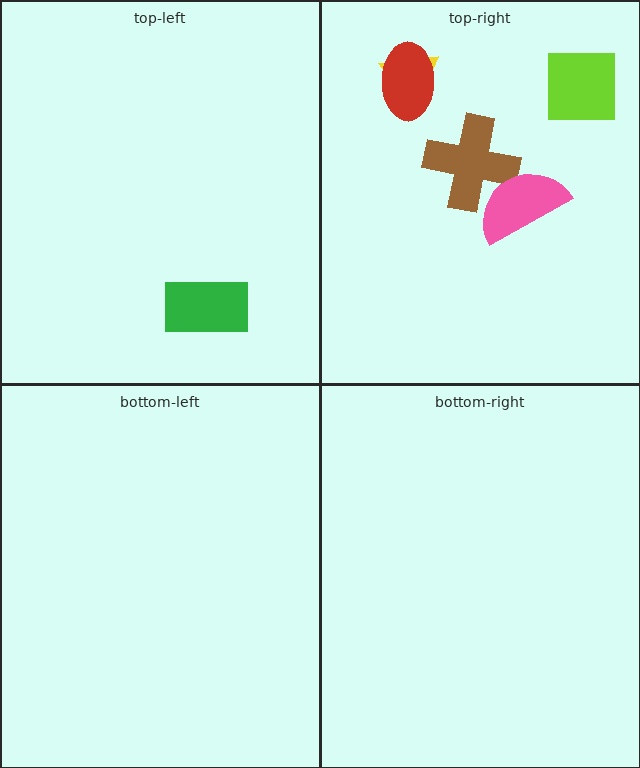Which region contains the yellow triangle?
The top-right region.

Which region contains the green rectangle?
The top-left region.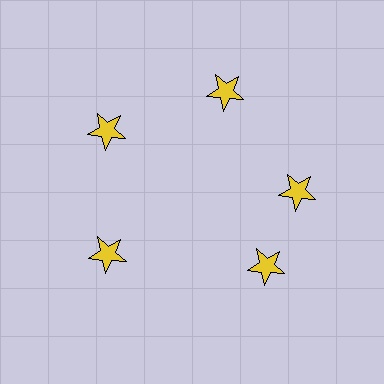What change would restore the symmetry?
The symmetry would be restored by rotating it back into even spacing with its neighbors so that all 5 stars sit at equal angles and equal distance from the center.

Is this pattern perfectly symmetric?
No. The 5 yellow stars are arranged in a ring, but one element near the 5 o'clock position is rotated out of alignment along the ring, breaking the 5-fold rotational symmetry.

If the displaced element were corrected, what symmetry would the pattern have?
It would have 5-fold rotational symmetry — the pattern would map onto itself every 72 degrees.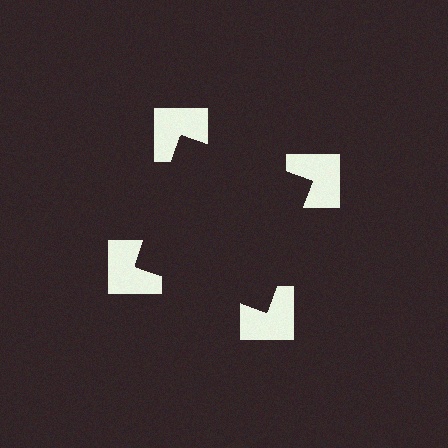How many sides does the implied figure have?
4 sides.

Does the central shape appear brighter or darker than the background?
It typically appears slightly darker than the background, even though no actual brightness change is drawn.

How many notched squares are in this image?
There are 4 — one at each vertex of the illusory square.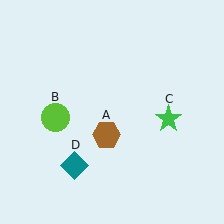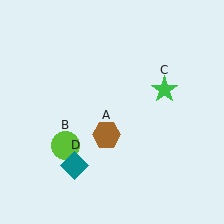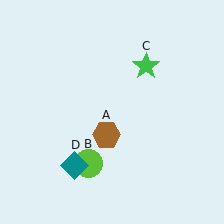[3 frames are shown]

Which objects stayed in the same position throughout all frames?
Brown hexagon (object A) and teal diamond (object D) remained stationary.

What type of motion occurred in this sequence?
The lime circle (object B), green star (object C) rotated counterclockwise around the center of the scene.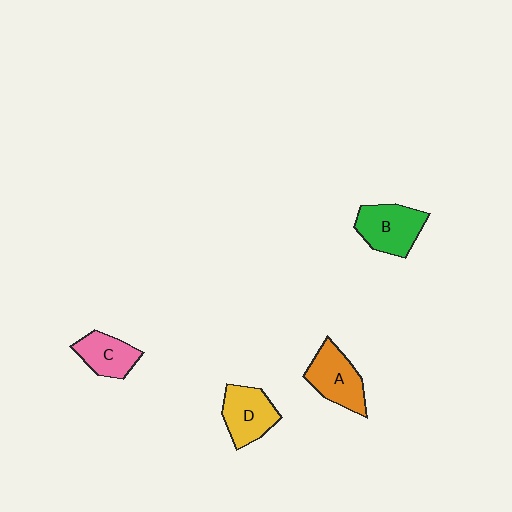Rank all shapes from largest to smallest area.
From largest to smallest: B (green), A (orange), D (yellow), C (pink).